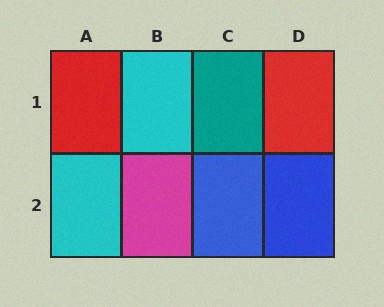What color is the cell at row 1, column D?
Red.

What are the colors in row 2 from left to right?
Cyan, magenta, blue, blue.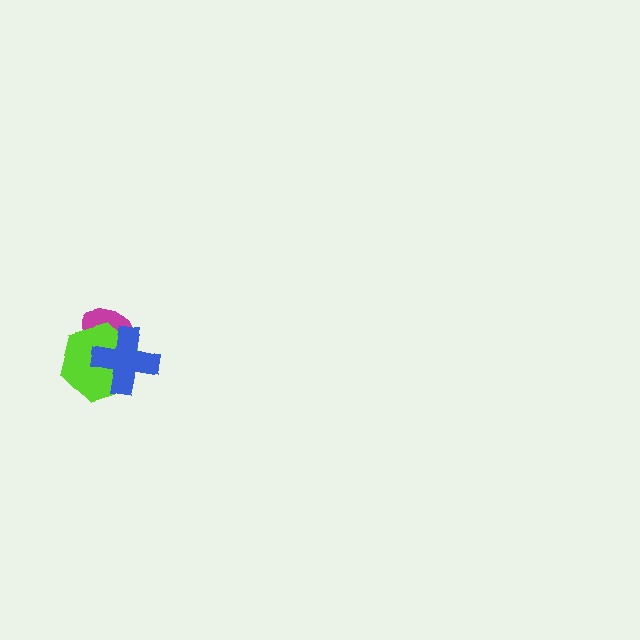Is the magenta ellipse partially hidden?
Yes, it is partially covered by another shape.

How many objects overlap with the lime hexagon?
2 objects overlap with the lime hexagon.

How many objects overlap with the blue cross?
2 objects overlap with the blue cross.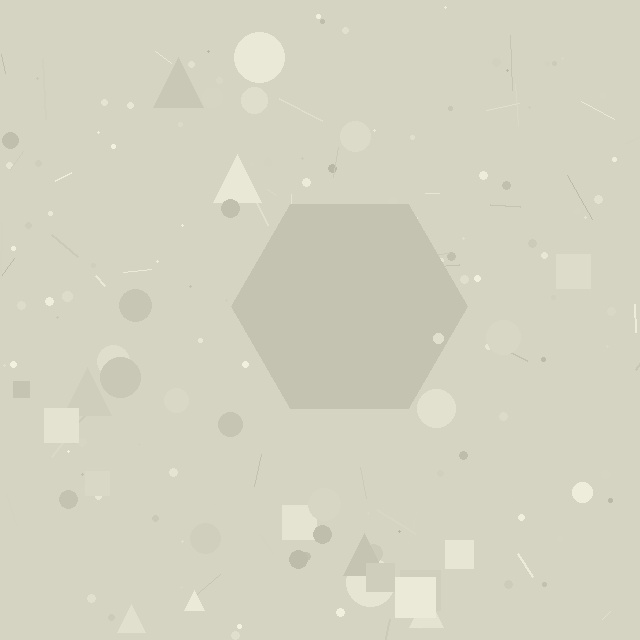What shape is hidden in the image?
A hexagon is hidden in the image.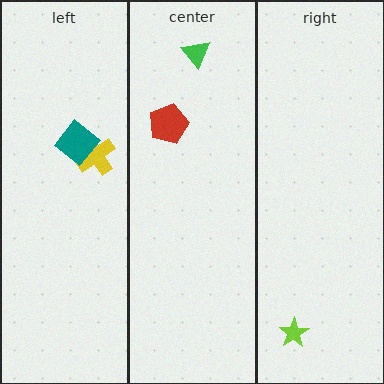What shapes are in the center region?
The green triangle, the red pentagon.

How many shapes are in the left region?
2.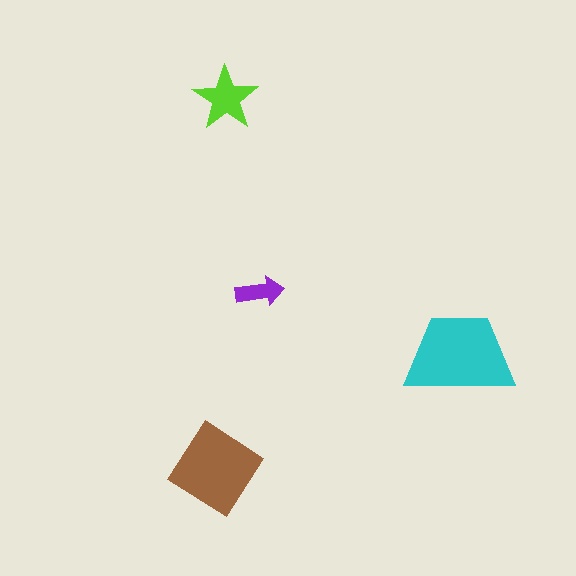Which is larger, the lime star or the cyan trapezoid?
The cyan trapezoid.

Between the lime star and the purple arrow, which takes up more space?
The lime star.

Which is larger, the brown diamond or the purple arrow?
The brown diamond.